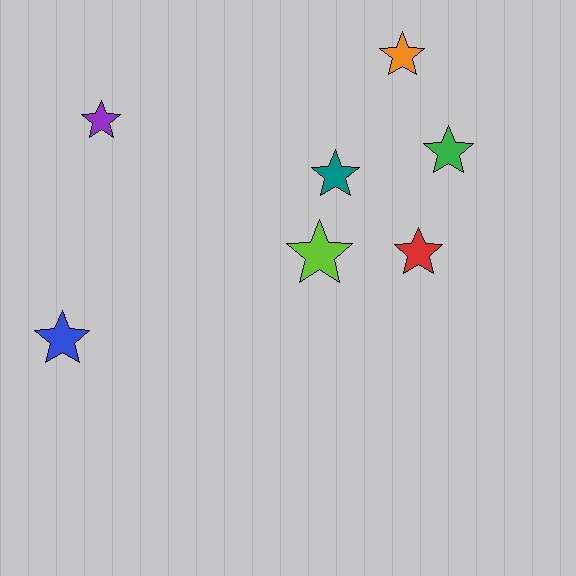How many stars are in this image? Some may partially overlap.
There are 7 stars.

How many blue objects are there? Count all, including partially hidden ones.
There is 1 blue object.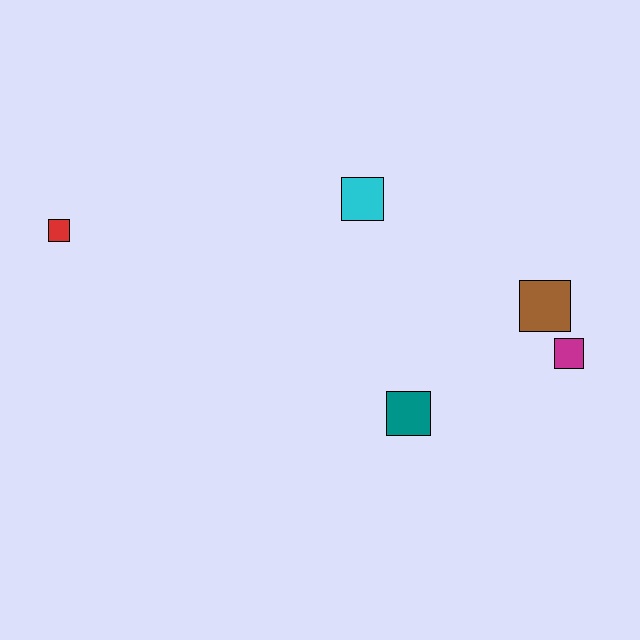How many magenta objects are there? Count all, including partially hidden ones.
There is 1 magenta object.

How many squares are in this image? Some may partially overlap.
There are 5 squares.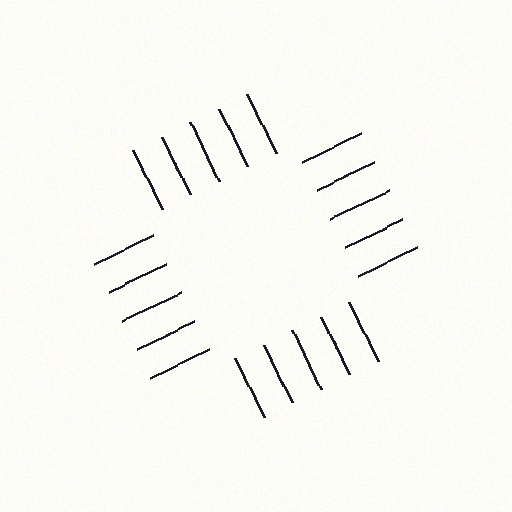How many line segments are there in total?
20 — 5 along each of the 4 edges.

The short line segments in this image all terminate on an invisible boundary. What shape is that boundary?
An illusory square — the line segments terminate on its edges but no continuous stroke is drawn.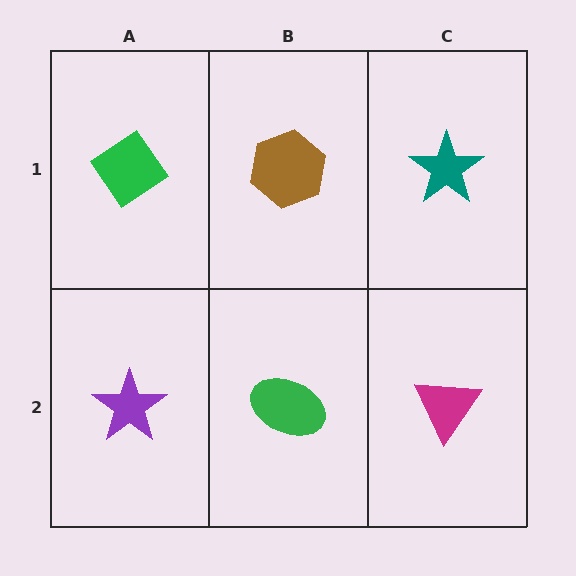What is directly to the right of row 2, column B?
A magenta triangle.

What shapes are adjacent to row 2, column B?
A brown hexagon (row 1, column B), a purple star (row 2, column A), a magenta triangle (row 2, column C).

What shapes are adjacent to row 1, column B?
A green ellipse (row 2, column B), a green diamond (row 1, column A), a teal star (row 1, column C).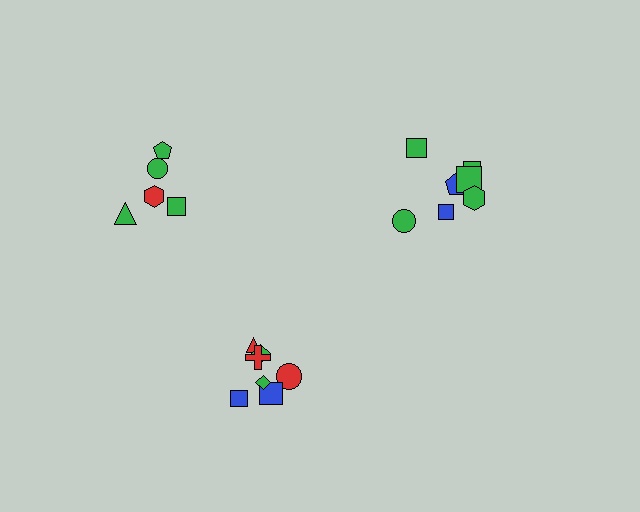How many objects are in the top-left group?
There are 5 objects.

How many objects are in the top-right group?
There are 7 objects.